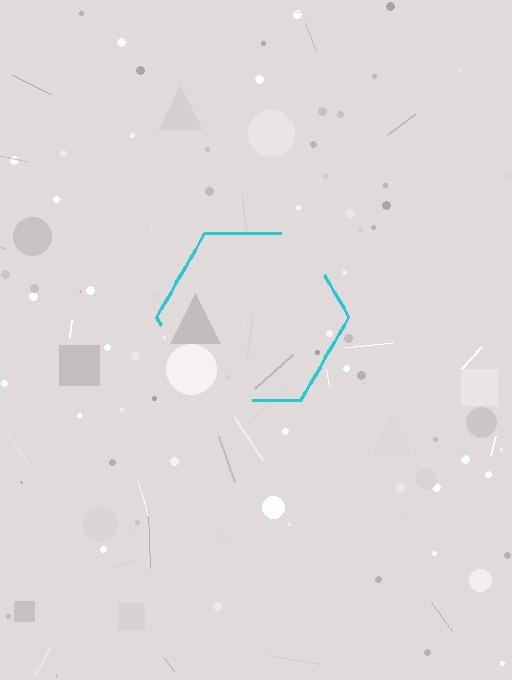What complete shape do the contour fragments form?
The contour fragments form a hexagon.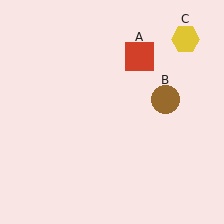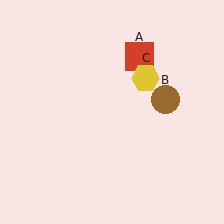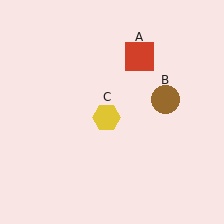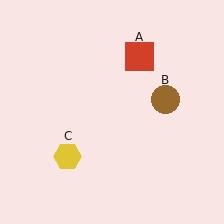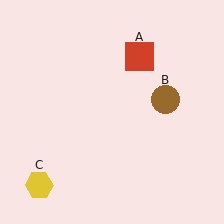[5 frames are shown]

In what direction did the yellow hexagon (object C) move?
The yellow hexagon (object C) moved down and to the left.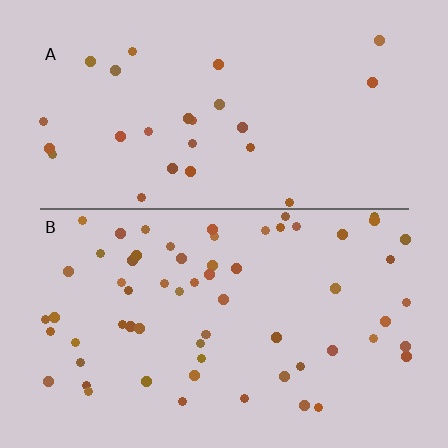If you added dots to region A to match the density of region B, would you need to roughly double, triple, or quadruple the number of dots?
Approximately double.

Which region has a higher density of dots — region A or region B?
B (the bottom).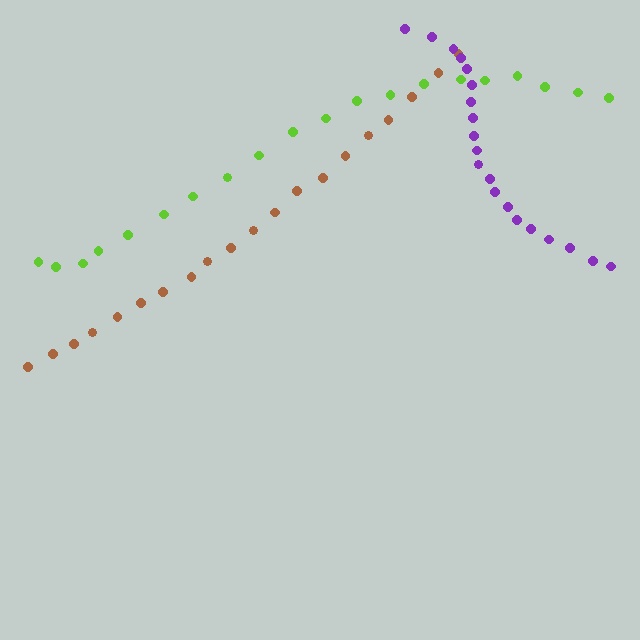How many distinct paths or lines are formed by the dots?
There are 3 distinct paths.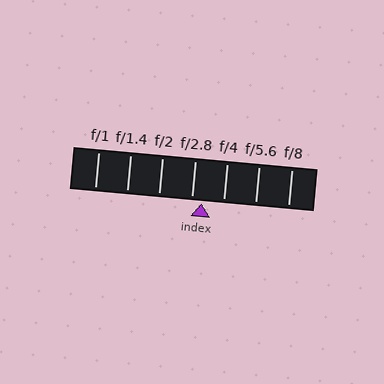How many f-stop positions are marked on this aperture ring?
There are 7 f-stop positions marked.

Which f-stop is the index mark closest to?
The index mark is closest to f/2.8.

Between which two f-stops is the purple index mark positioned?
The index mark is between f/2.8 and f/4.